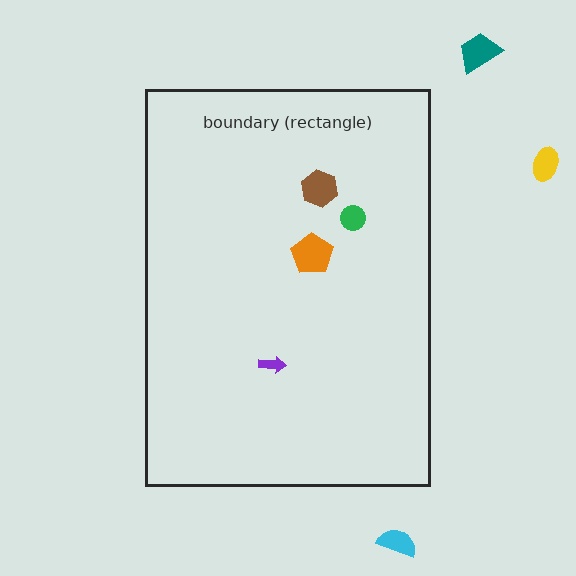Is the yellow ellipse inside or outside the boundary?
Outside.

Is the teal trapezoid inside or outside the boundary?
Outside.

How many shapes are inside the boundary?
4 inside, 3 outside.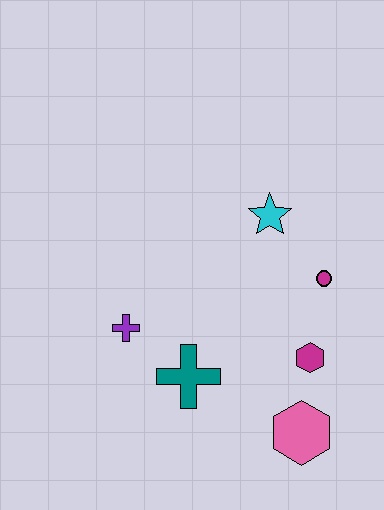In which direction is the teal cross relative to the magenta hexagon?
The teal cross is to the left of the magenta hexagon.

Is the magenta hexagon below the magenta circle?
Yes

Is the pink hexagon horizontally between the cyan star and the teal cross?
No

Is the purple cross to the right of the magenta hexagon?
No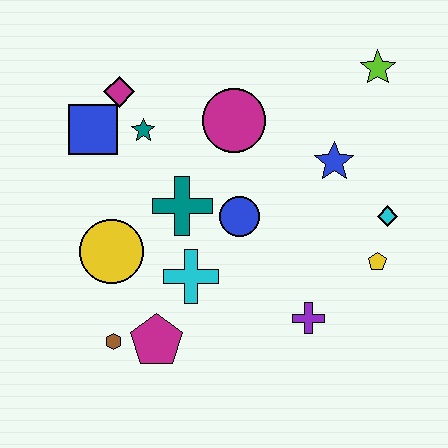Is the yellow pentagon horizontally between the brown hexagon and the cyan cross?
No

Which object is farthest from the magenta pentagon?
The lime star is farthest from the magenta pentagon.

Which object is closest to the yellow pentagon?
The cyan diamond is closest to the yellow pentagon.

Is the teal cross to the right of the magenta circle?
No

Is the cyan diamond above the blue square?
No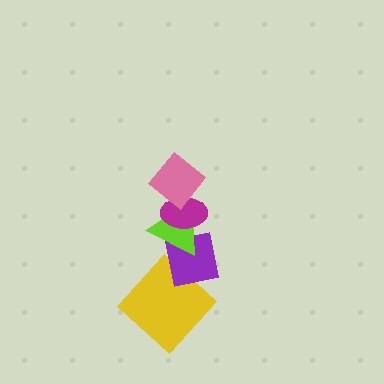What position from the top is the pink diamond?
The pink diamond is 1st from the top.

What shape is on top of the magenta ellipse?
The pink diamond is on top of the magenta ellipse.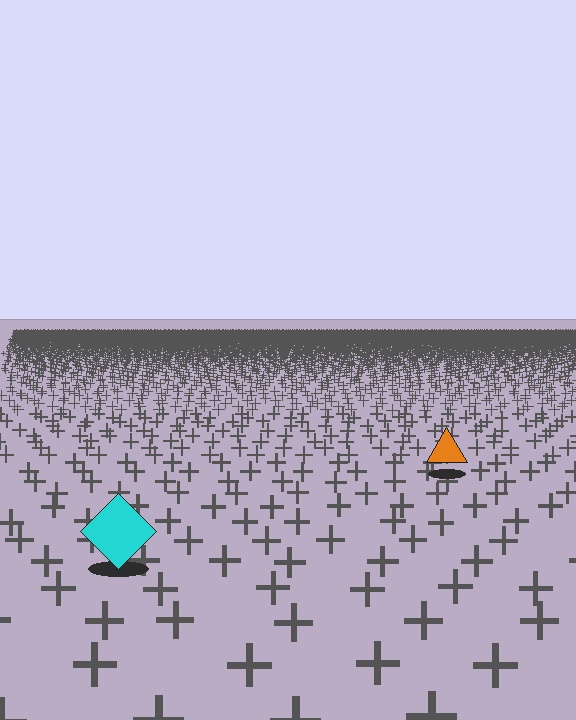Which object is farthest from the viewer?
The orange triangle is farthest from the viewer. It appears smaller and the ground texture around it is denser.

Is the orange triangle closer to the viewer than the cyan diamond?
No. The cyan diamond is closer — you can tell from the texture gradient: the ground texture is coarser near it.